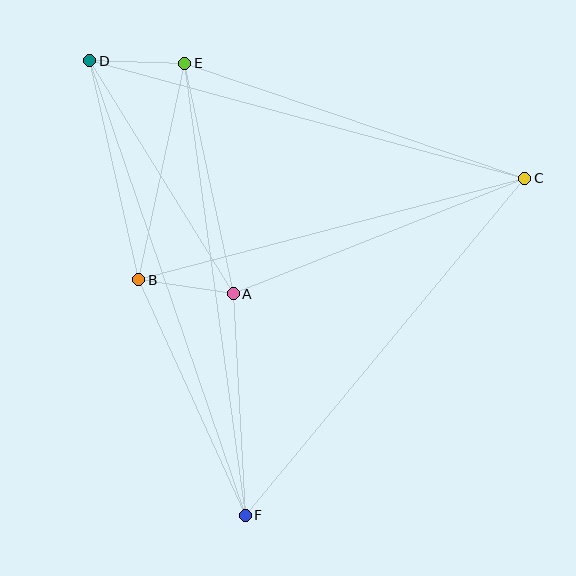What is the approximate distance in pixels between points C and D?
The distance between C and D is approximately 451 pixels.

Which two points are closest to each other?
Points D and E are closest to each other.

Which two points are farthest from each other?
Points D and F are farthest from each other.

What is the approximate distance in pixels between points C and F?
The distance between C and F is approximately 438 pixels.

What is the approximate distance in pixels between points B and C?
The distance between B and C is approximately 400 pixels.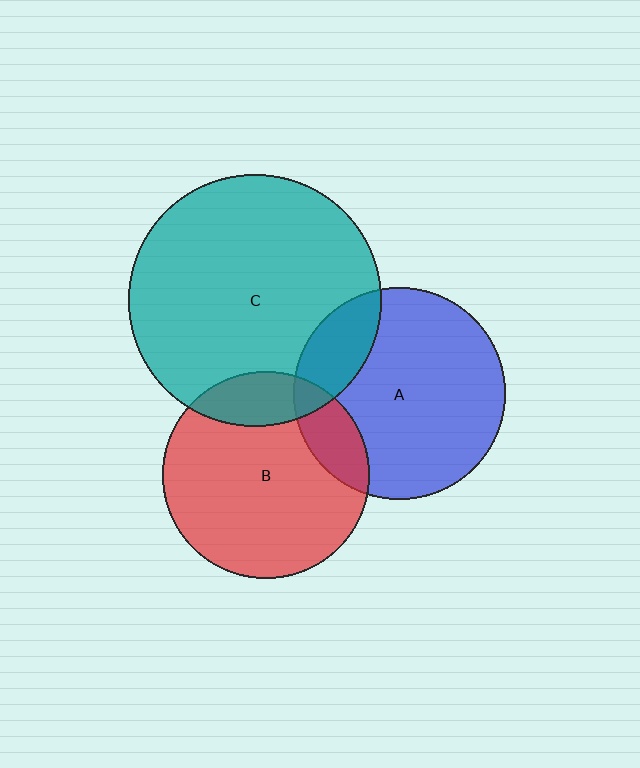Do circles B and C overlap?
Yes.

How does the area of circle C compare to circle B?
Approximately 1.5 times.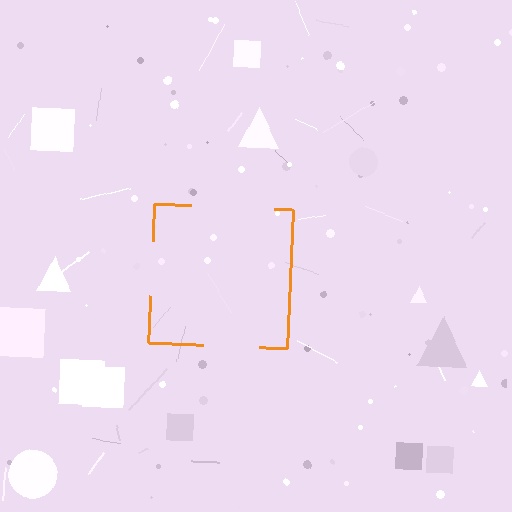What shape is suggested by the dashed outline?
The dashed outline suggests a square.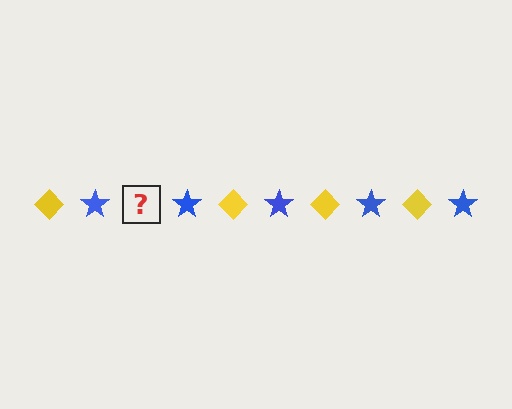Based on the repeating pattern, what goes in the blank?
The blank should be a yellow diamond.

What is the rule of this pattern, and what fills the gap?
The rule is that the pattern alternates between yellow diamond and blue star. The gap should be filled with a yellow diamond.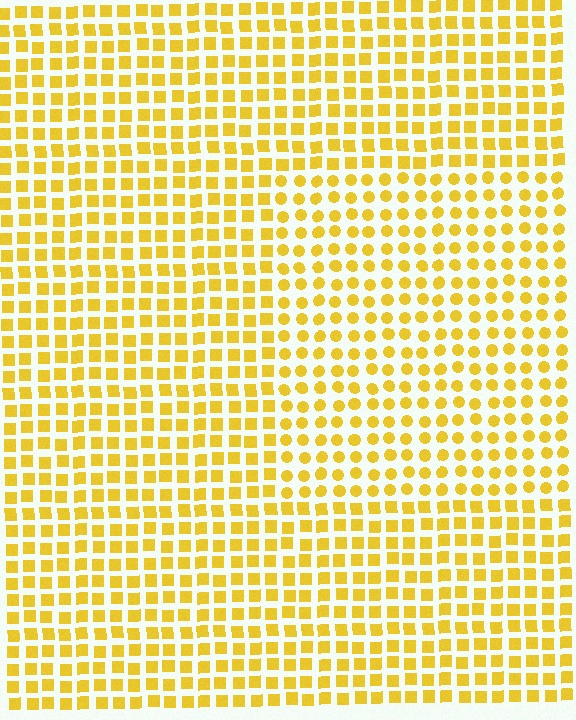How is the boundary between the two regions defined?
The boundary is defined by a change in element shape: circles inside vs. squares outside. All elements share the same color and spacing.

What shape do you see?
I see a rectangle.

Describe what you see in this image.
The image is filled with small yellow elements arranged in a uniform grid. A rectangle-shaped region contains circles, while the surrounding area contains squares. The boundary is defined purely by the change in element shape.